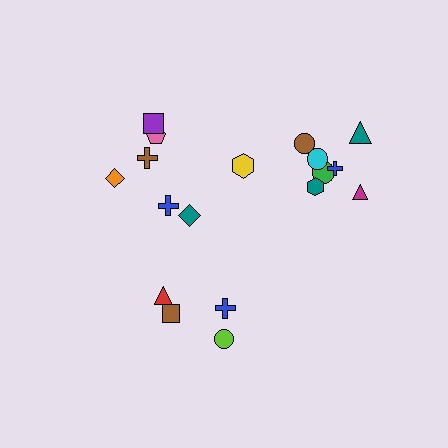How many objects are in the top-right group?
There are 8 objects.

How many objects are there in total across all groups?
There are 18 objects.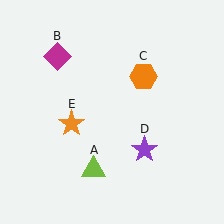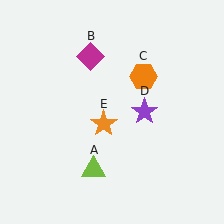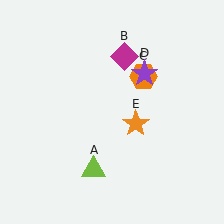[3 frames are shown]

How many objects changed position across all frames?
3 objects changed position: magenta diamond (object B), purple star (object D), orange star (object E).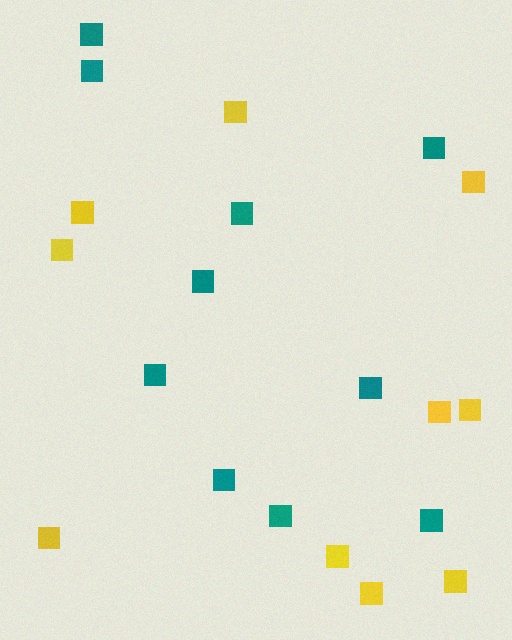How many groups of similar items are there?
There are 2 groups: one group of teal squares (10) and one group of yellow squares (10).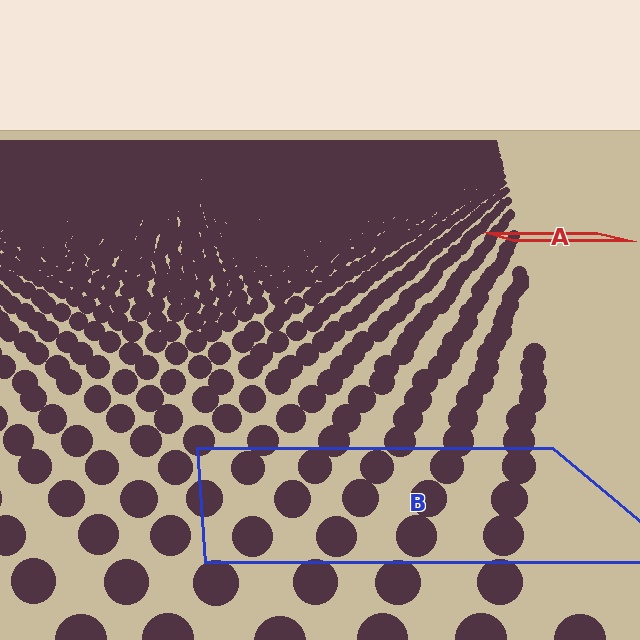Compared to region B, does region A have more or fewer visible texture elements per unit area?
Region A has more texture elements per unit area — they are packed more densely because it is farther away.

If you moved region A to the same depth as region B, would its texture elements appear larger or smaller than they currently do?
They would appear larger. At a closer depth, the same texture elements are projected at a bigger on-screen size.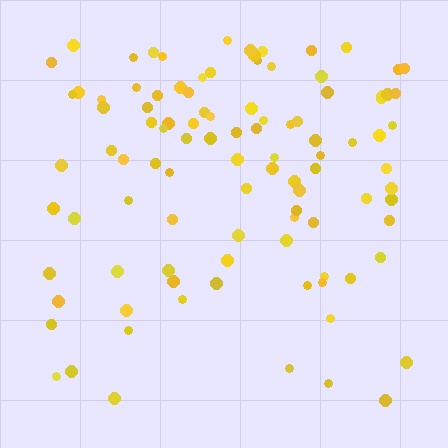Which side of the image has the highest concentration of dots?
The top.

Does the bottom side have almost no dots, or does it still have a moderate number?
Still a moderate number, just noticeably fewer than the top.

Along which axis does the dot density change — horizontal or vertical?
Vertical.